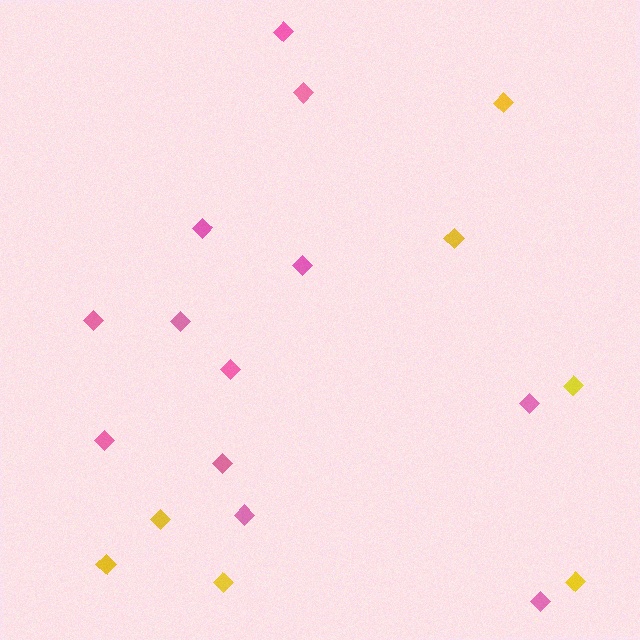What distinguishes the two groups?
There are 2 groups: one group of yellow diamonds (7) and one group of pink diamonds (12).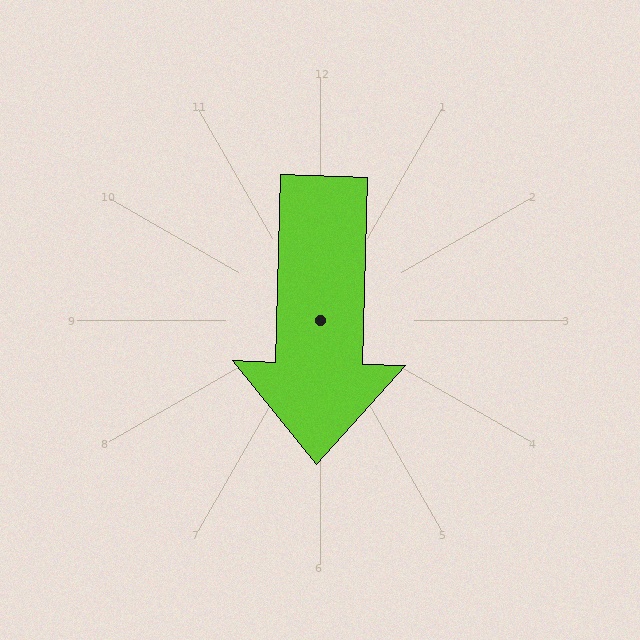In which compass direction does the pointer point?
South.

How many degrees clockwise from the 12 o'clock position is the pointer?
Approximately 182 degrees.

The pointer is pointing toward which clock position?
Roughly 6 o'clock.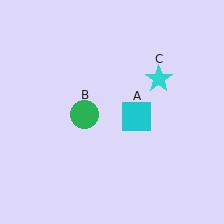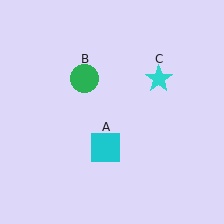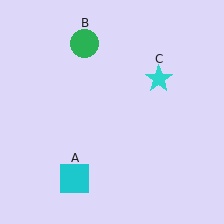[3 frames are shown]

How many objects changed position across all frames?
2 objects changed position: cyan square (object A), green circle (object B).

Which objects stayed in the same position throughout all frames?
Cyan star (object C) remained stationary.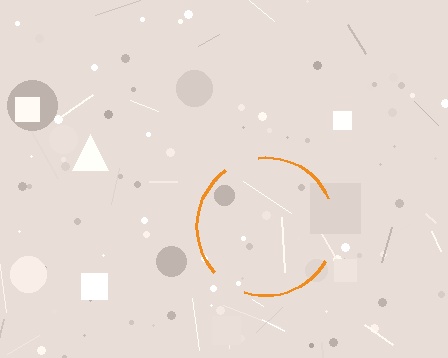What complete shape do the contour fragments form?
The contour fragments form a circle.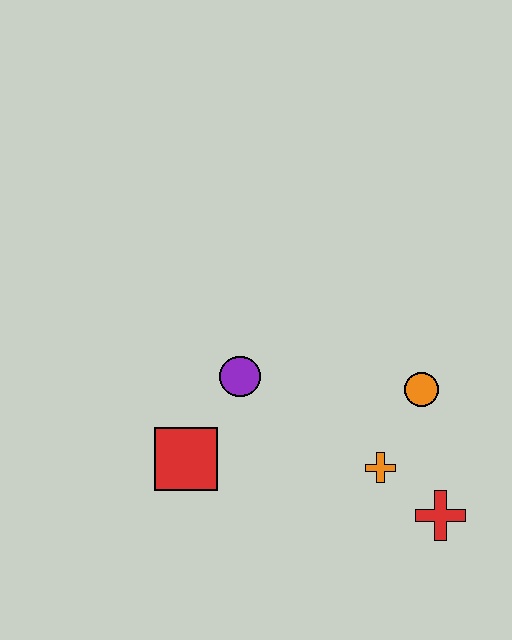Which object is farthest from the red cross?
The red square is farthest from the red cross.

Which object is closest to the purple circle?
The red square is closest to the purple circle.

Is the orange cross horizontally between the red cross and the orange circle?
No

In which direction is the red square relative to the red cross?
The red square is to the left of the red cross.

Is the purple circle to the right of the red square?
Yes